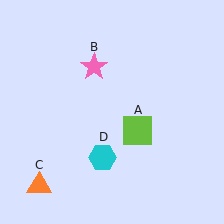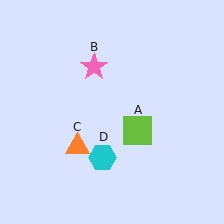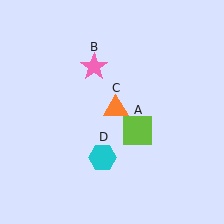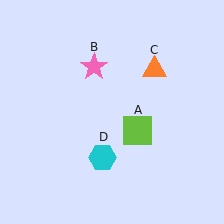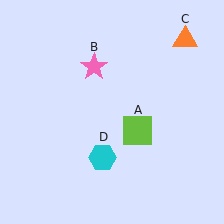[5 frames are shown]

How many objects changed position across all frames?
1 object changed position: orange triangle (object C).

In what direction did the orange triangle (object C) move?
The orange triangle (object C) moved up and to the right.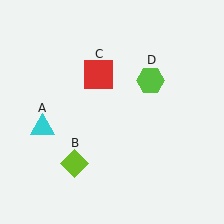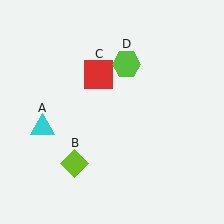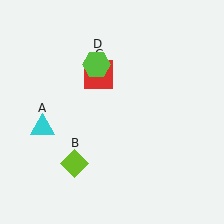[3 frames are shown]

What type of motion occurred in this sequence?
The lime hexagon (object D) rotated counterclockwise around the center of the scene.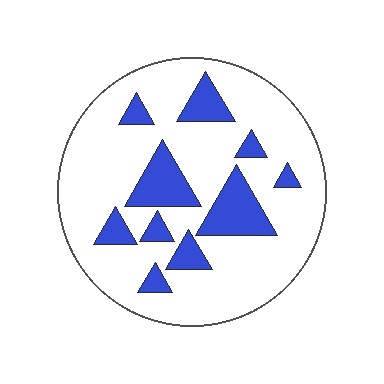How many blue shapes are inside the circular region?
10.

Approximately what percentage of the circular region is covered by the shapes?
Approximately 20%.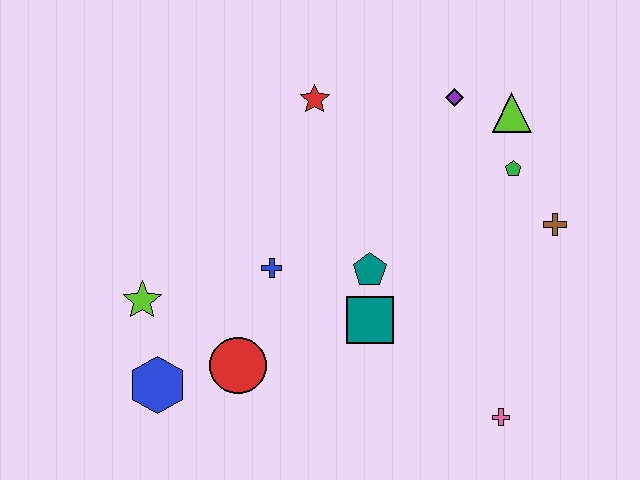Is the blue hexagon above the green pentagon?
No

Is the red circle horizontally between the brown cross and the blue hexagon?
Yes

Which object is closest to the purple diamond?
The lime triangle is closest to the purple diamond.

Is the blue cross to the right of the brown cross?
No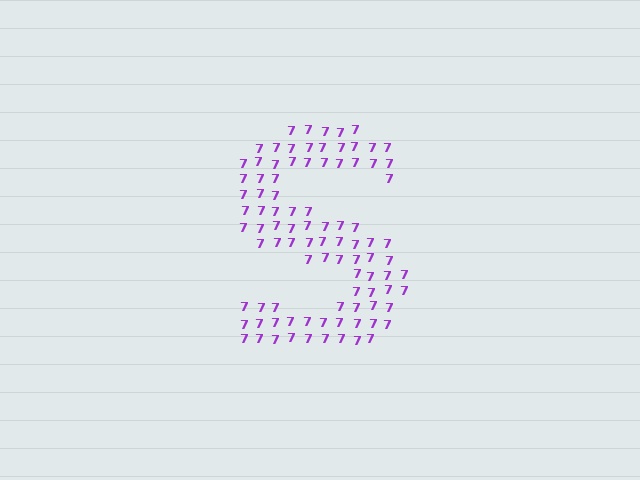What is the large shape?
The large shape is the letter S.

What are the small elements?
The small elements are digit 7's.